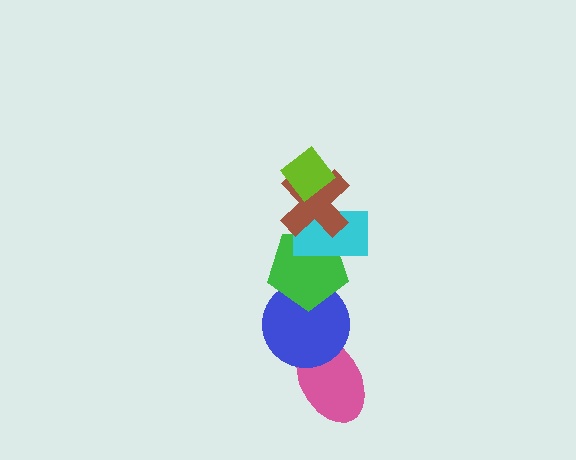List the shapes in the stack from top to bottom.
From top to bottom: the lime diamond, the brown cross, the cyan rectangle, the green pentagon, the blue circle, the pink ellipse.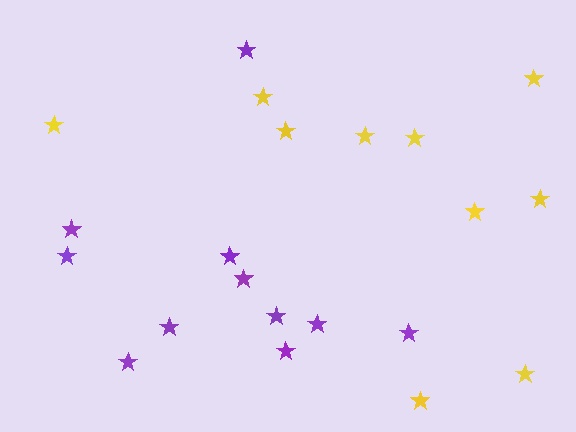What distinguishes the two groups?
There are 2 groups: one group of yellow stars (10) and one group of purple stars (11).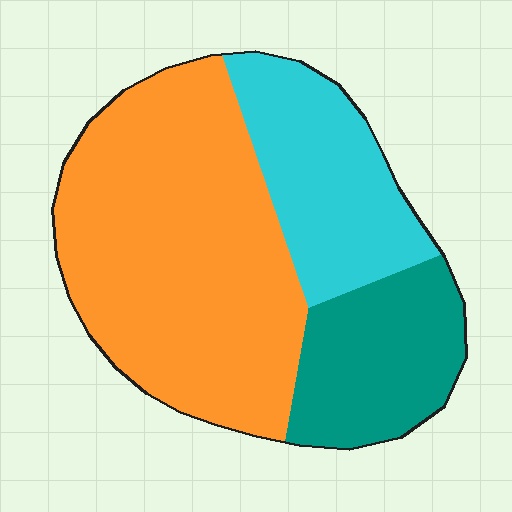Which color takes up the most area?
Orange, at roughly 55%.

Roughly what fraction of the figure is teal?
Teal takes up about one fifth (1/5) of the figure.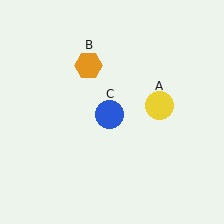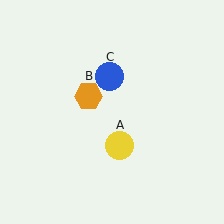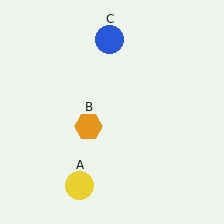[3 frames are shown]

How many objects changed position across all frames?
3 objects changed position: yellow circle (object A), orange hexagon (object B), blue circle (object C).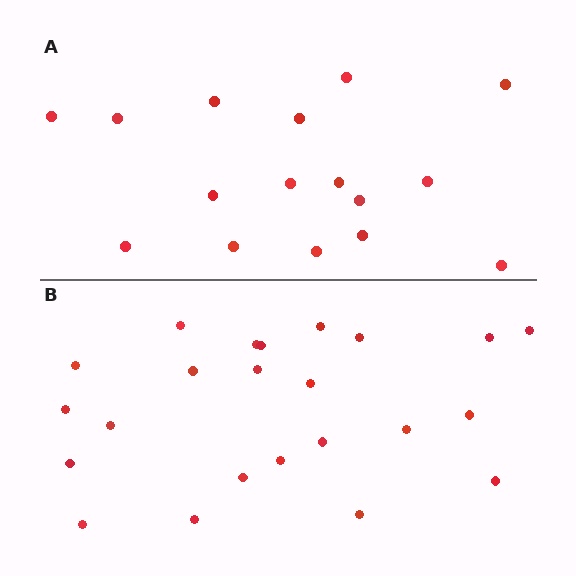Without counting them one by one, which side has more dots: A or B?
Region B (the bottom region) has more dots.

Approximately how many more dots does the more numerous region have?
Region B has roughly 8 or so more dots than region A.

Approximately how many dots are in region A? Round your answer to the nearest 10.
About 20 dots. (The exact count is 16, which rounds to 20.)